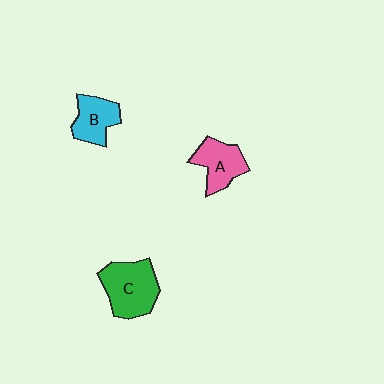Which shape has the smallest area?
Shape B (cyan).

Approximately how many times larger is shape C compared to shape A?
Approximately 1.4 times.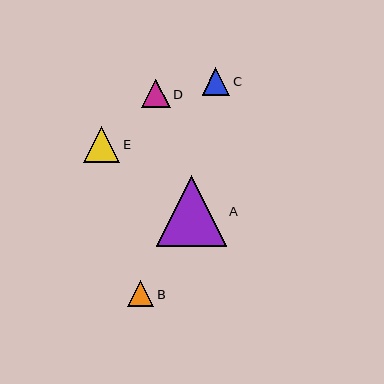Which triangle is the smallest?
Triangle B is the smallest with a size of approximately 26 pixels.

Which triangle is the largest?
Triangle A is the largest with a size of approximately 70 pixels.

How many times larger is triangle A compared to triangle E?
Triangle A is approximately 1.9 times the size of triangle E.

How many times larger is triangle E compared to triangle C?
Triangle E is approximately 1.3 times the size of triangle C.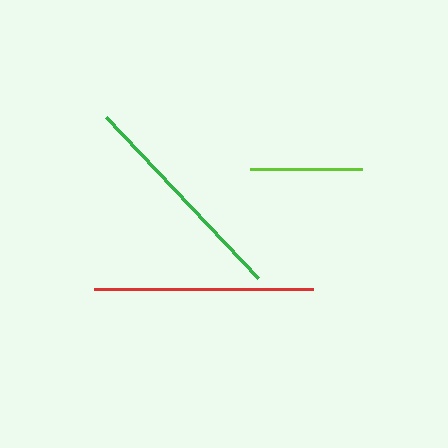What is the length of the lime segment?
The lime segment is approximately 112 pixels long.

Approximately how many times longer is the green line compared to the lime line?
The green line is approximately 2.0 times the length of the lime line.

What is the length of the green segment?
The green segment is approximately 221 pixels long.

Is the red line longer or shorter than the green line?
The green line is longer than the red line.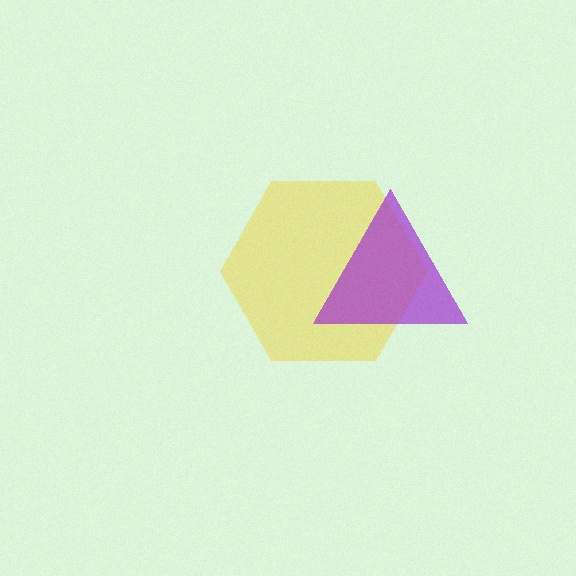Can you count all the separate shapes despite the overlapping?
Yes, there are 2 separate shapes.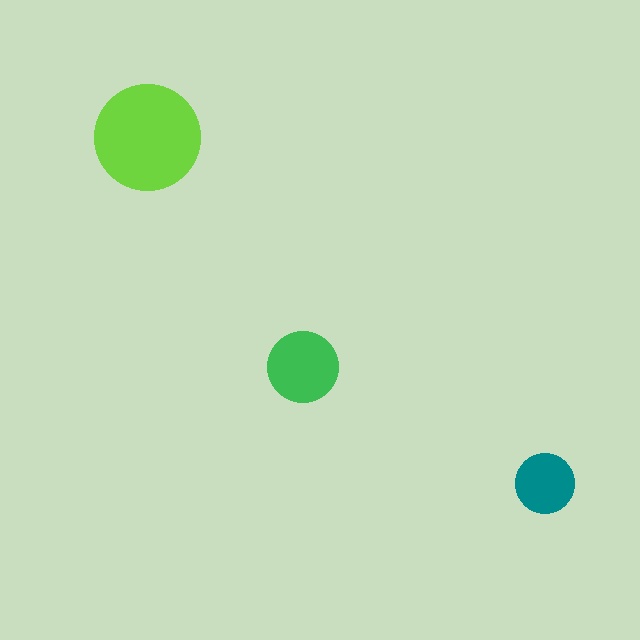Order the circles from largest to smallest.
the lime one, the green one, the teal one.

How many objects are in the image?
There are 3 objects in the image.